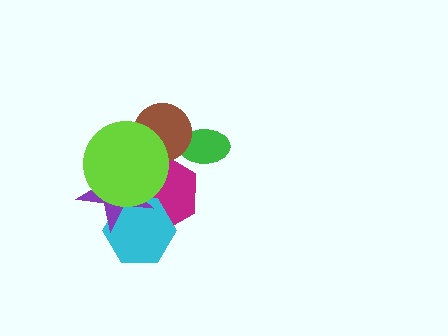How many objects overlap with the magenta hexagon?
4 objects overlap with the magenta hexagon.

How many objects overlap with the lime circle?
4 objects overlap with the lime circle.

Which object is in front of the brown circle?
The lime circle is in front of the brown circle.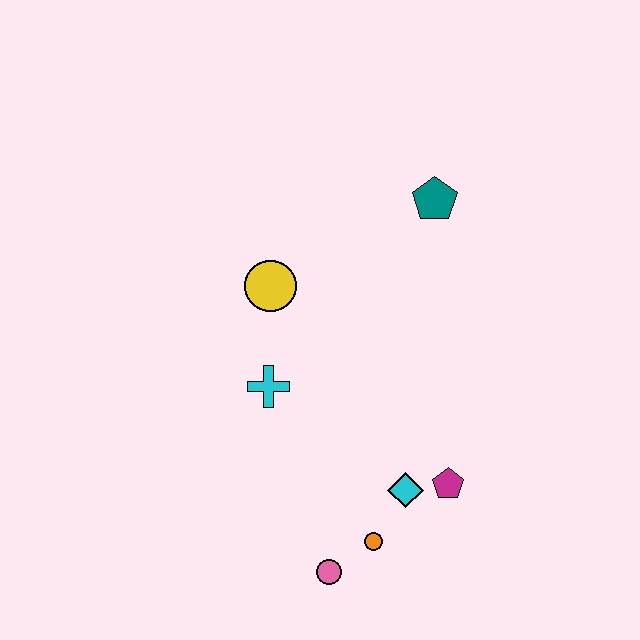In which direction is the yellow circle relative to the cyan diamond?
The yellow circle is above the cyan diamond.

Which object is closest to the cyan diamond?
The magenta pentagon is closest to the cyan diamond.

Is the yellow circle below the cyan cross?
No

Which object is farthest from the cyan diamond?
The teal pentagon is farthest from the cyan diamond.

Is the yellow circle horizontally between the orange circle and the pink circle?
No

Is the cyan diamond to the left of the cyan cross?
No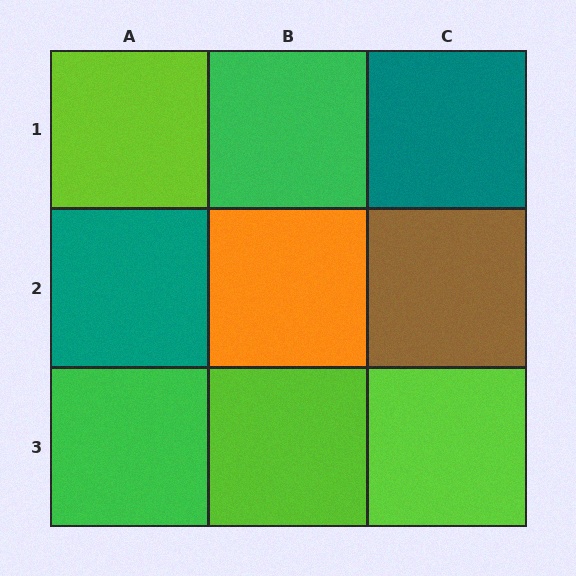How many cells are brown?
1 cell is brown.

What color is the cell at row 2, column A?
Teal.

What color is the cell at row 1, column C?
Teal.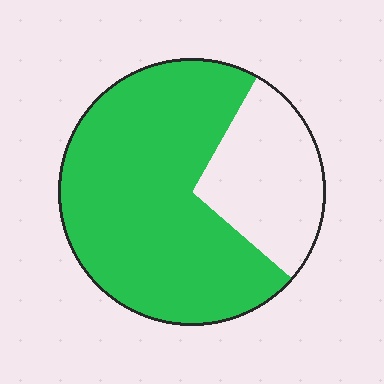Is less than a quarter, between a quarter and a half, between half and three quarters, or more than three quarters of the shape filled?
Between half and three quarters.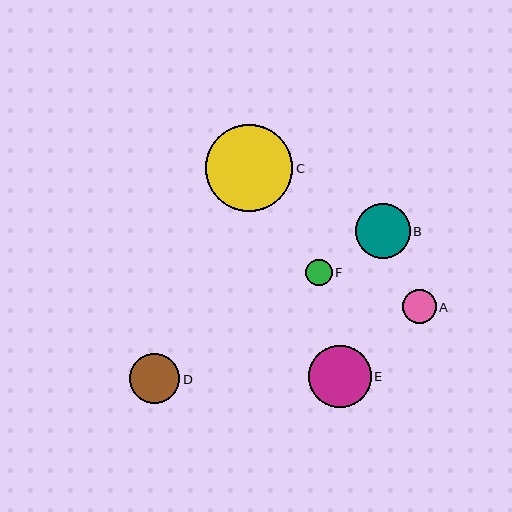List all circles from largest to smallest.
From largest to smallest: C, E, B, D, A, F.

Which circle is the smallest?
Circle F is the smallest with a size of approximately 27 pixels.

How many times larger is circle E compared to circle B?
Circle E is approximately 1.1 times the size of circle B.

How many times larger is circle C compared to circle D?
Circle C is approximately 1.7 times the size of circle D.